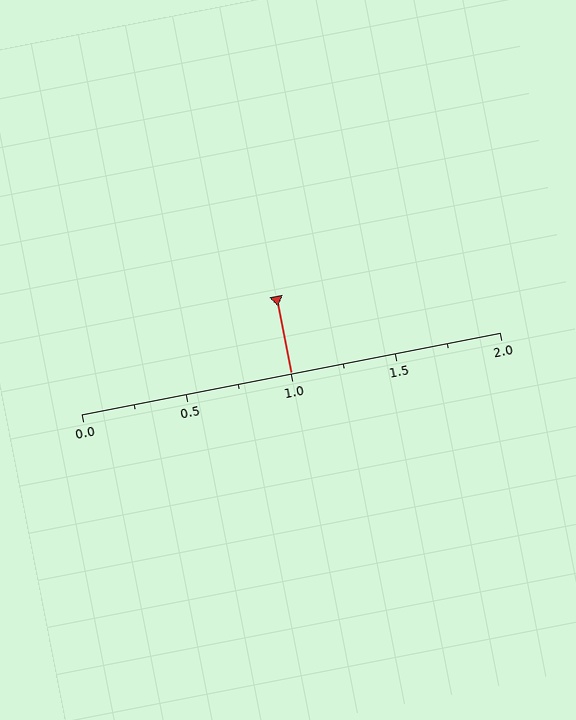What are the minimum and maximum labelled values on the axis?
The axis runs from 0.0 to 2.0.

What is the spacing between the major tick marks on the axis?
The major ticks are spaced 0.5 apart.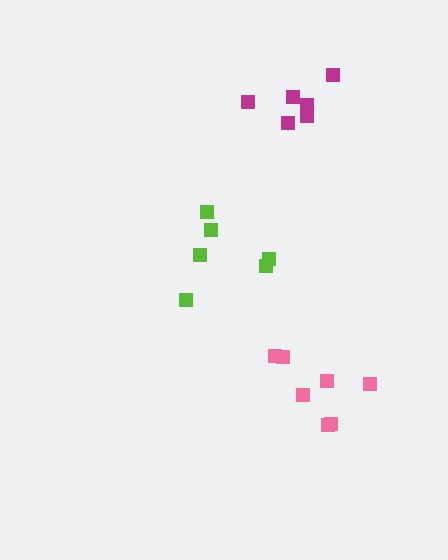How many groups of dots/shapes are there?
There are 3 groups.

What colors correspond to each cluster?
The clusters are colored: pink, lime, magenta.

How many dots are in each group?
Group 1: 7 dots, Group 2: 6 dots, Group 3: 6 dots (19 total).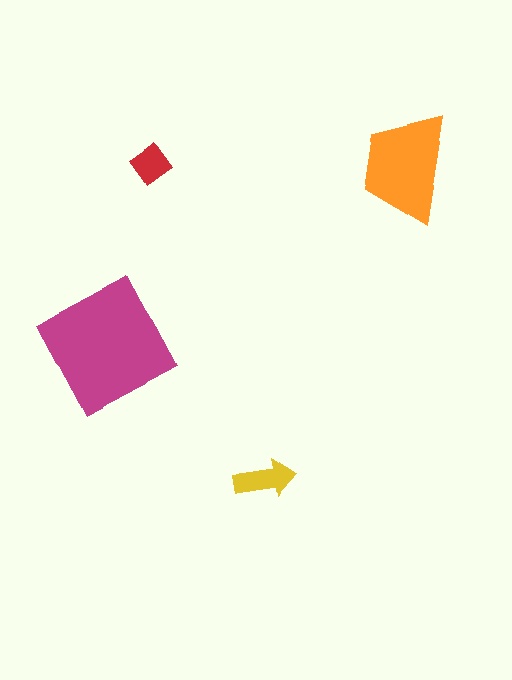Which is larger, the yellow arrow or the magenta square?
The magenta square.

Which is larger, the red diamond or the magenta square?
The magenta square.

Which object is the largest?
The magenta square.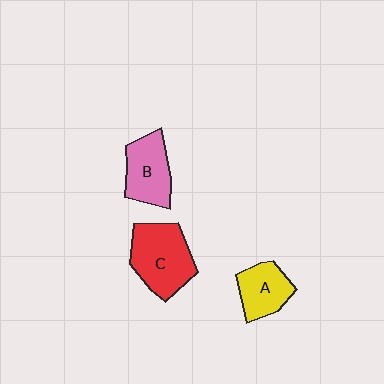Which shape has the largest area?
Shape C (red).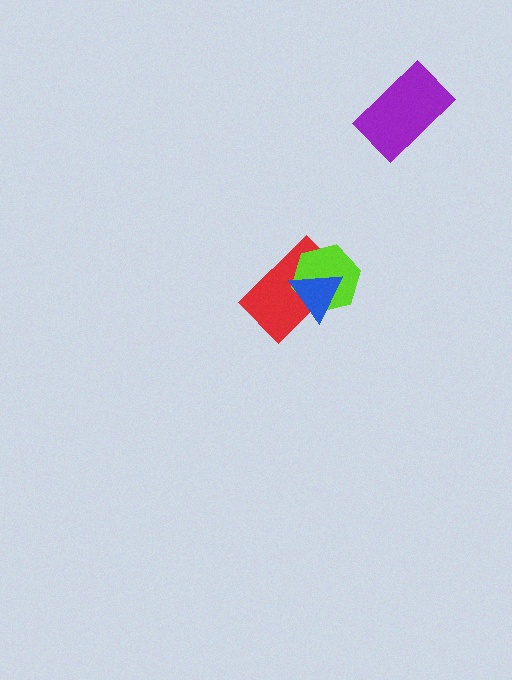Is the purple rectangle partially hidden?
No, no other shape covers it.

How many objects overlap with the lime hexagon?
2 objects overlap with the lime hexagon.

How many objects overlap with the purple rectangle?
0 objects overlap with the purple rectangle.